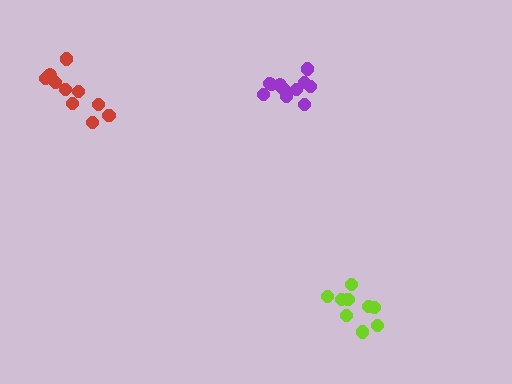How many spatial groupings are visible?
There are 3 spatial groupings.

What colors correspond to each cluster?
The clusters are colored: purple, red, lime.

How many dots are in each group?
Group 1: 11 dots, Group 2: 10 dots, Group 3: 9 dots (30 total).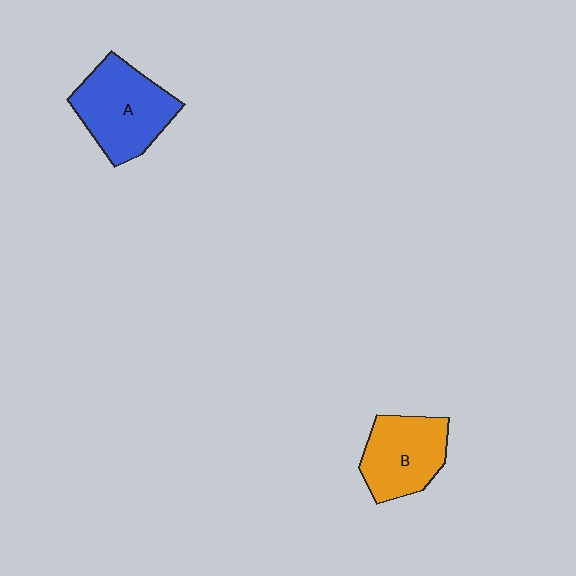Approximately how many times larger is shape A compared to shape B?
Approximately 1.2 times.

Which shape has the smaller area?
Shape B (orange).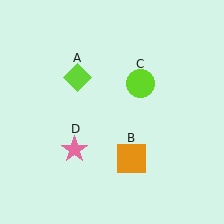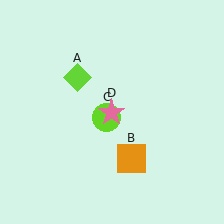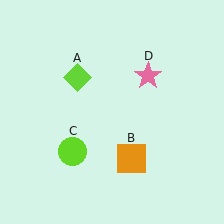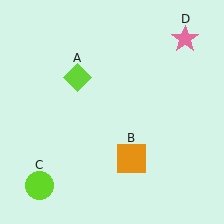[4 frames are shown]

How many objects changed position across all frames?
2 objects changed position: lime circle (object C), pink star (object D).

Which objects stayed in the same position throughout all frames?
Lime diamond (object A) and orange square (object B) remained stationary.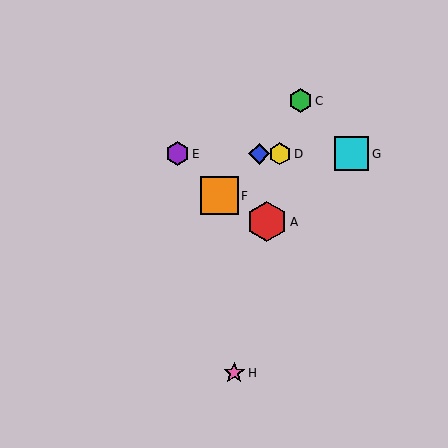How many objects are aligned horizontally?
4 objects (B, D, E, G) are aligned horizontally.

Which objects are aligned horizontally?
Objects B, D, E, G are aligned horizontally.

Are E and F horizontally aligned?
No, E is at y≈154 and F is at y≈196.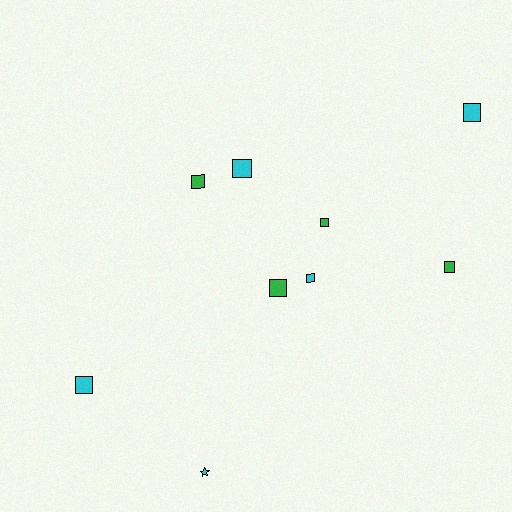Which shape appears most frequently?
Square, with 8 objects.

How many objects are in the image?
There are 9 objects.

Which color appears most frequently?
Cyan, with 5 objects.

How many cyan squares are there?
There are 4 cyan squares.